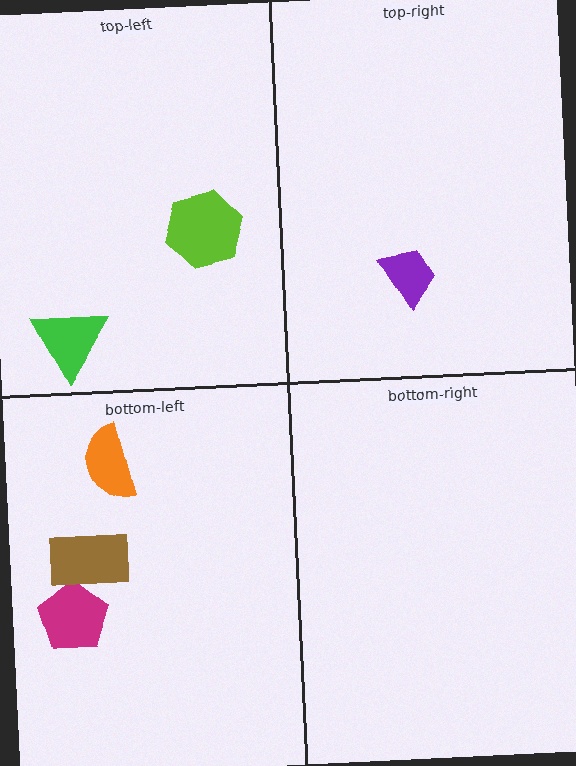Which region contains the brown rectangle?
The bottom-left region.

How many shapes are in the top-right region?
1.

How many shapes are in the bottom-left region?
3.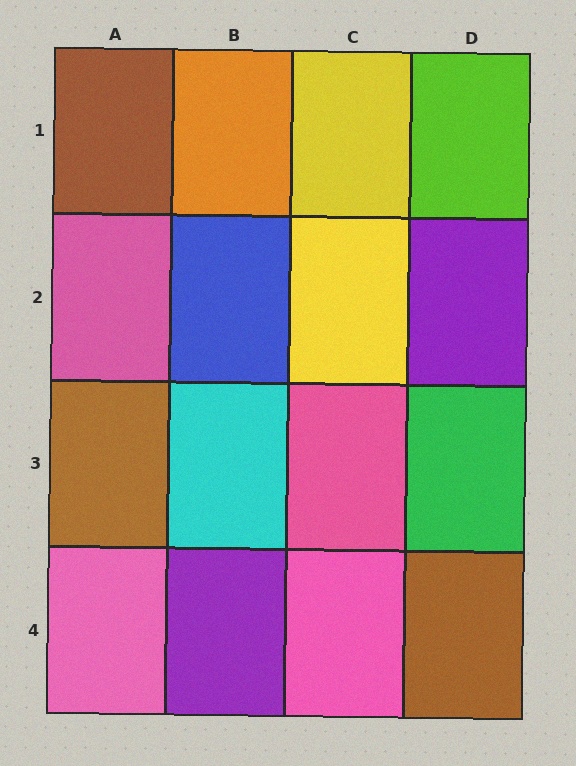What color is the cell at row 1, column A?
Brown.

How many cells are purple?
2 cells are purple.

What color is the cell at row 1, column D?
Lime.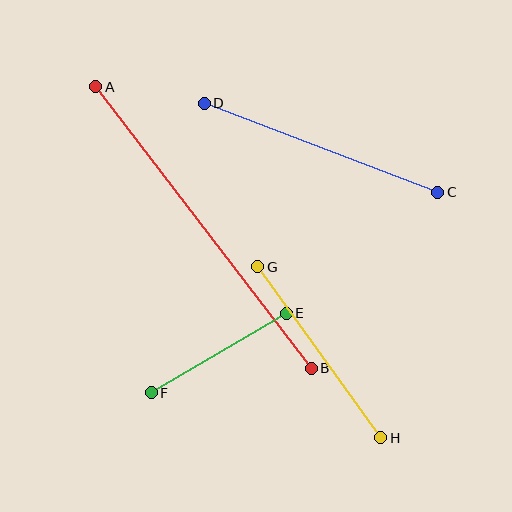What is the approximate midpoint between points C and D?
The midpoint is at approximately (321, 148) pixels.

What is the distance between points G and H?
The distance is approximately 211 pixels.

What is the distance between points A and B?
The distance is approximately 354 pixels.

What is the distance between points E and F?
The distance is approximately 157 pixels.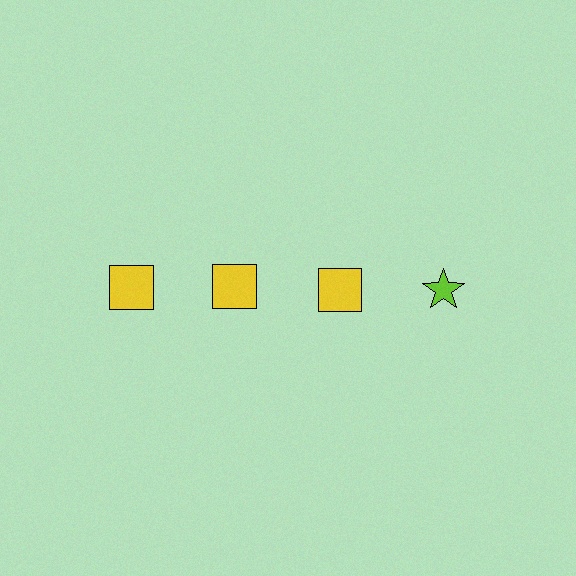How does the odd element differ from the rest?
It differs in both color (lime instead of yellow) and shape (star instead of square).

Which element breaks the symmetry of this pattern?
The lime star in the top row, second from right column breaks the symmetry. All other shapes are yellow squares.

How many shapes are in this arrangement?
There are 4 shapes arranged in a grid pattern.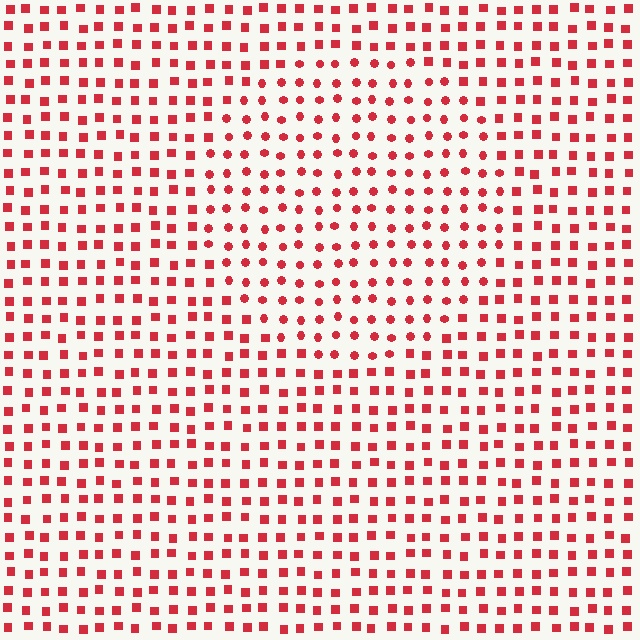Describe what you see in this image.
The image is filled with small red elements arranged in a uniform grid. A circle-shaped region contains circles, while the surrounding area contains squares. The boundary is defined purely by the change in element shape.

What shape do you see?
I see a circle.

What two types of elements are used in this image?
The image uses circles inside the circle region and squares outside it.